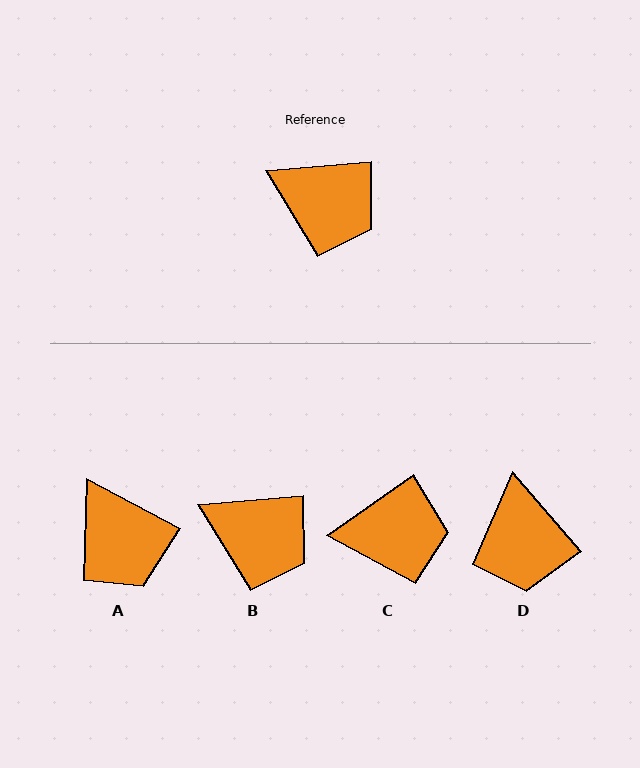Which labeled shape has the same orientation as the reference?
B.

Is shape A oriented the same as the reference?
No, it is off by about 33 degrees.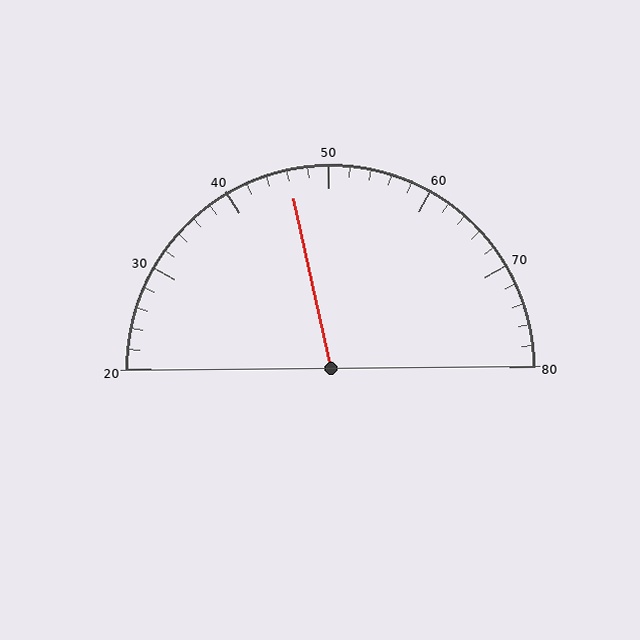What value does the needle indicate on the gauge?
The needle indicates approximately 46.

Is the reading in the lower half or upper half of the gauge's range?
The reading is in the lower half of the range (20 to 80).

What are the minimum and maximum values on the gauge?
The gauge ranges from 20 to 80.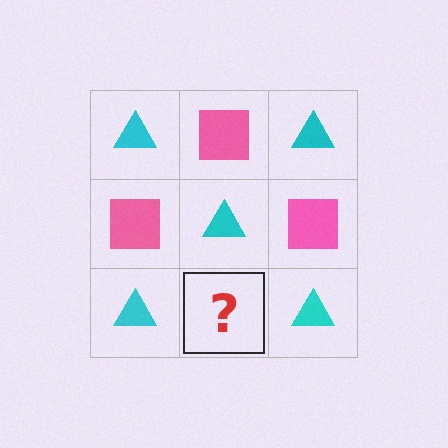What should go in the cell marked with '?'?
The missing cell should contain a pink square.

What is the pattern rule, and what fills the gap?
The rule is that it alternates cyan triangle and pink square in a checkerboard pattern. The gap should be filled with a pink square.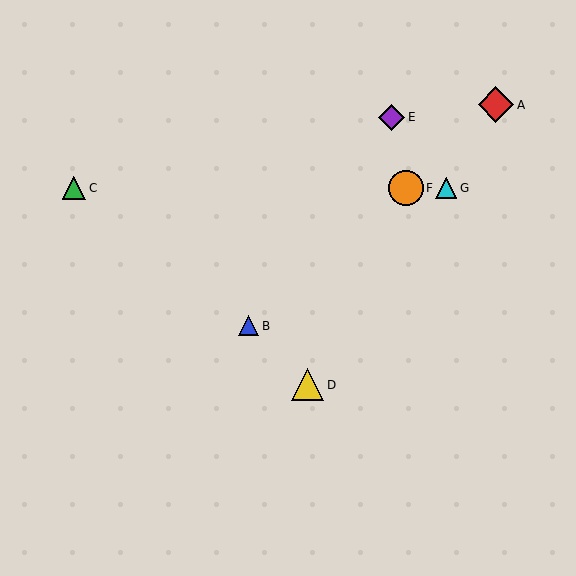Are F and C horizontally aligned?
Yes, both are at y≈188.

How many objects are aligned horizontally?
3 objects (C, F, G) are aligned horizontally.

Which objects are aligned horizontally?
Objects C, F, G are aligned horizontally.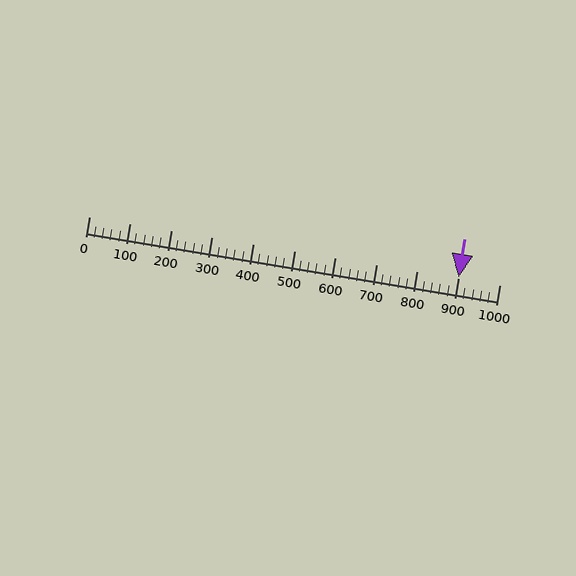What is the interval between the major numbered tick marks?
The major tick marks are spaced 100 units apart.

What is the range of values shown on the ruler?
The ruler shows values from 0 to 1000.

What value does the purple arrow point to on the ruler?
The purple arrow points to approximately 900.